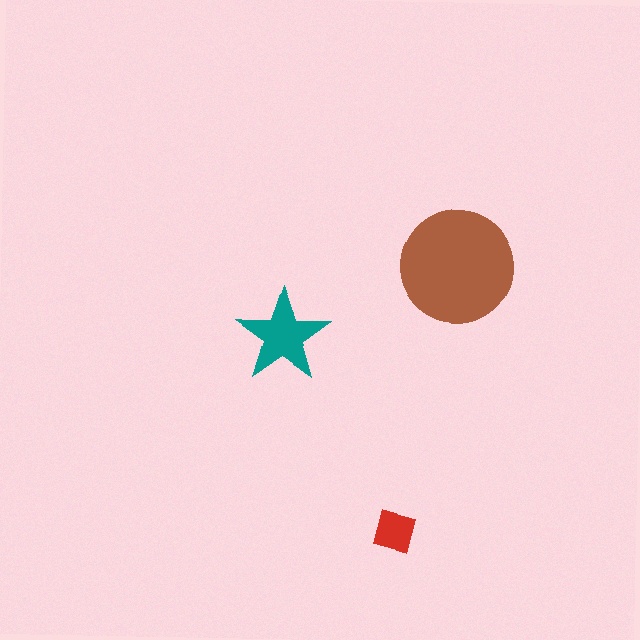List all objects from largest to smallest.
The brown circle, the teal star, the red square.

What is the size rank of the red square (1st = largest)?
3rd.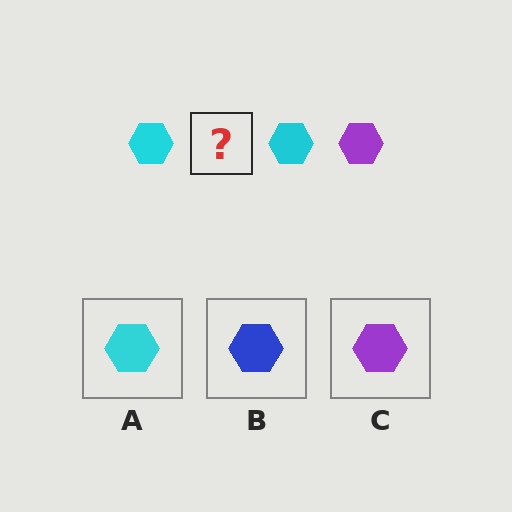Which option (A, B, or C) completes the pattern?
C.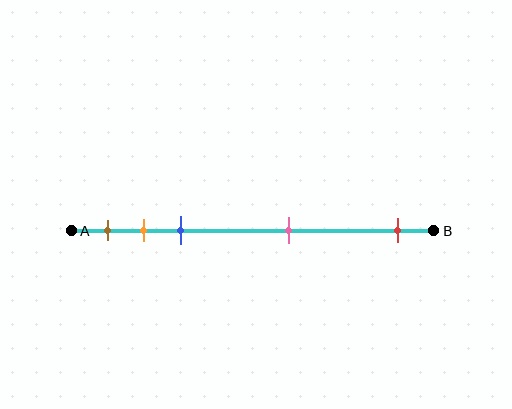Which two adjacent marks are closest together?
The orange and blue marks are the closest adjacent pair.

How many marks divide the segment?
There are 5 marks dividing the segment.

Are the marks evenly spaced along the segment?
No, the marks are not evenly spaced.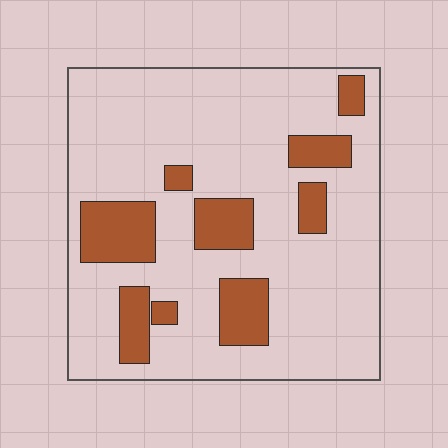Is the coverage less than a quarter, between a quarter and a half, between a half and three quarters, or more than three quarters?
Less than a quarter.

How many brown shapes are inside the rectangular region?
9.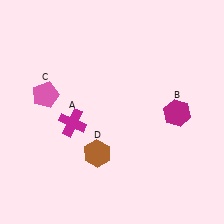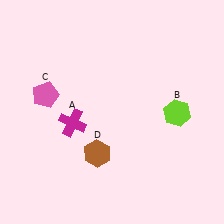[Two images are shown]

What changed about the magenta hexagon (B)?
In Image 1, B is magenta. In Image 2, it changed to lime.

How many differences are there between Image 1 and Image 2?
There is 1 difference between the two images.